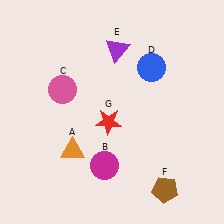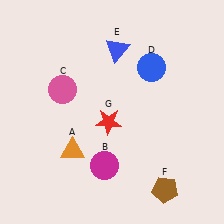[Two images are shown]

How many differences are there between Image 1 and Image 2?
There is 1 difference between the two images.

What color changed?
The triangle (E) changed from purple in Image 1 to blue in Image 2.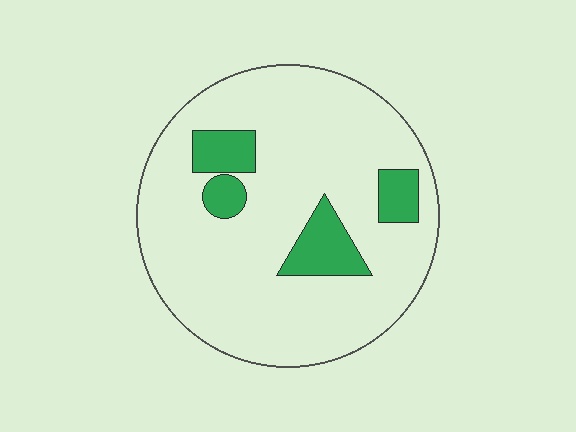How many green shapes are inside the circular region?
4.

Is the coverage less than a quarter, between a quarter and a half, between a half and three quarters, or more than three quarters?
Less than a quarter.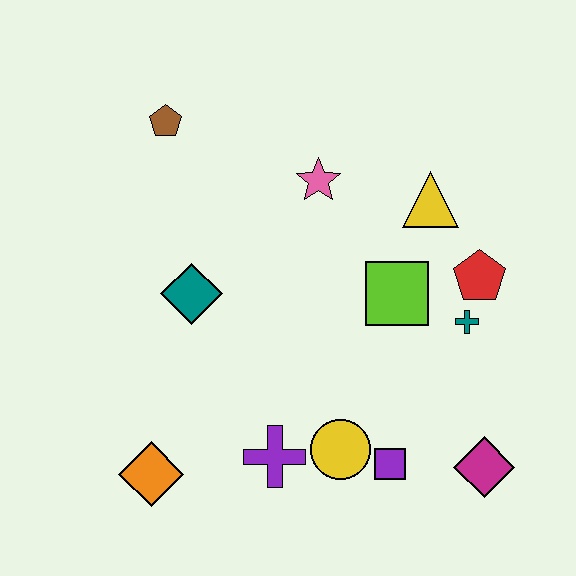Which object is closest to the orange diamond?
The purple cross is closest to the orange diamond.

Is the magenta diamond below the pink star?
Yes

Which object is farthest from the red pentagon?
The orange diamond is farthest from the red pentagon.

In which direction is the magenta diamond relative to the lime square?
The magenta diamond is below the lime square.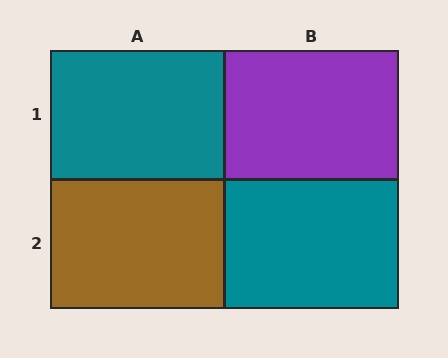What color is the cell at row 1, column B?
Purple.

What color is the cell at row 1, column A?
Teal.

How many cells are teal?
2 cells are teal.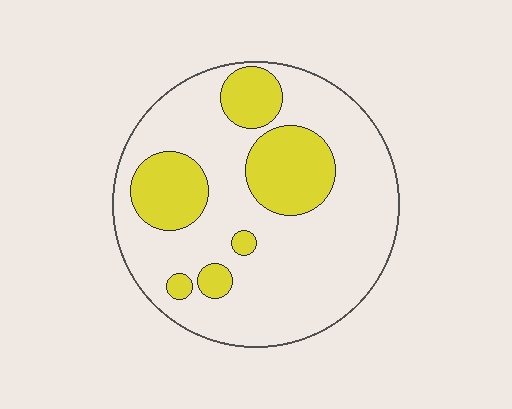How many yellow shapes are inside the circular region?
6.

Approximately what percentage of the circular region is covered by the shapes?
Approximately 25%.